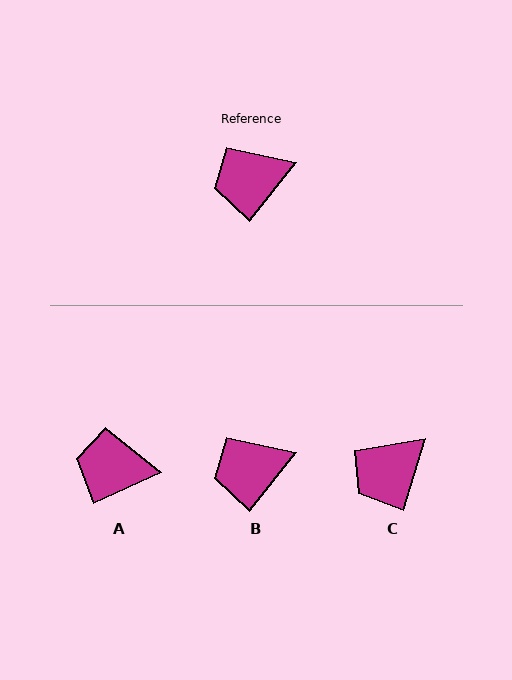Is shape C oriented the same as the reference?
No, it is off by about 22 degrees.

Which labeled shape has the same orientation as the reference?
B.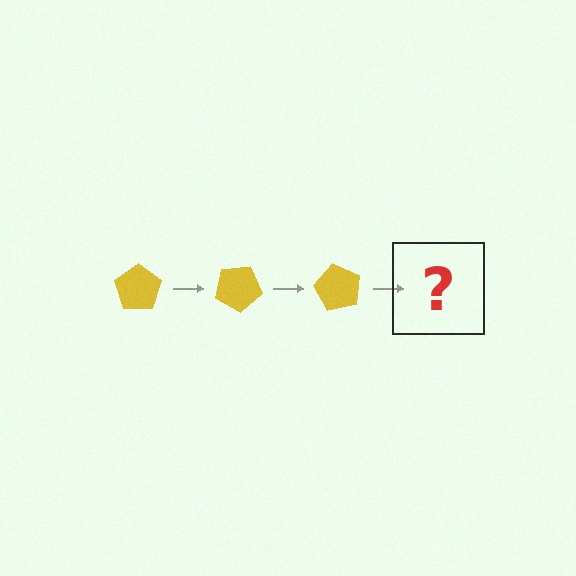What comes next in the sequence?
The next element should be a yellow pentagon rotated 90 degrees.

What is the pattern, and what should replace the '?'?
The pattern is that the pentagon rotates 30 degrees each step. The '?' should be a yellow pentagon rotated 90 degrees.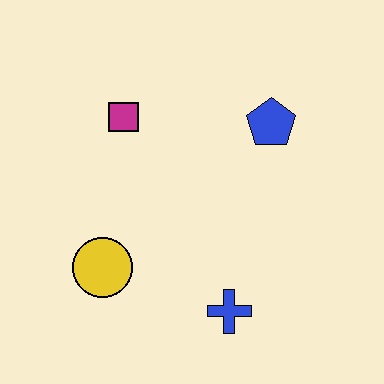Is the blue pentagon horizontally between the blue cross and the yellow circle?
No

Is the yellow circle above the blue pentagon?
No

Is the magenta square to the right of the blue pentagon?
No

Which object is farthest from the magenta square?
The blue cross is farthest from the magenta square.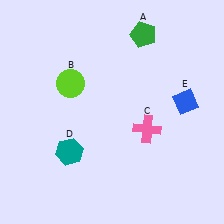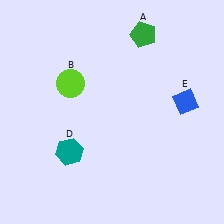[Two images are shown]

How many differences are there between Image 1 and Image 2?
There is 1 difference between the two images.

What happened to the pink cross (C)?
The pink cross (C) was removed in Image 2. It was in the bottom-right area of Image 1.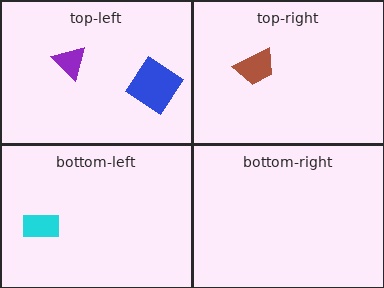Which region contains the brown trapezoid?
The top-right region.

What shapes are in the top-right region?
The brown trapezoid.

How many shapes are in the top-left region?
2.